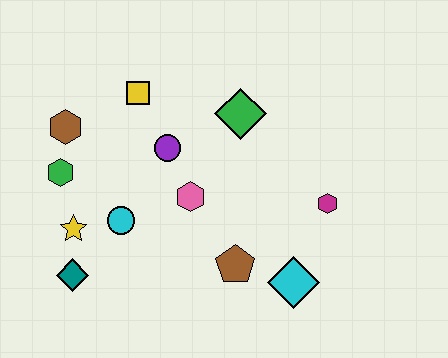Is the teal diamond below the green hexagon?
Yes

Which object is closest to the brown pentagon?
The cyan diamond is closest to the brown pentagon.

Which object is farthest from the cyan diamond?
The brown hexagon is farthest from the cyan diamond.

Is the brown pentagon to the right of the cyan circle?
Yes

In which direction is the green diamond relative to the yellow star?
The green diamond is to the right of the yellow star.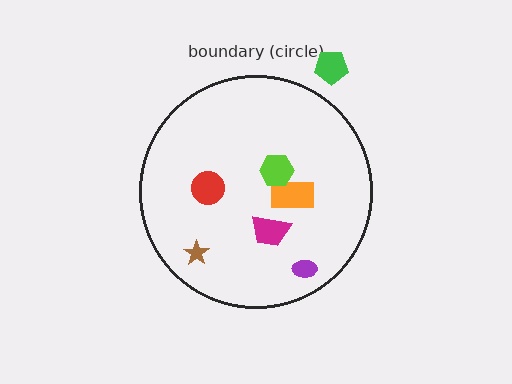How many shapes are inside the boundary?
6 inside, 1 outside.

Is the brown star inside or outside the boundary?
Inside.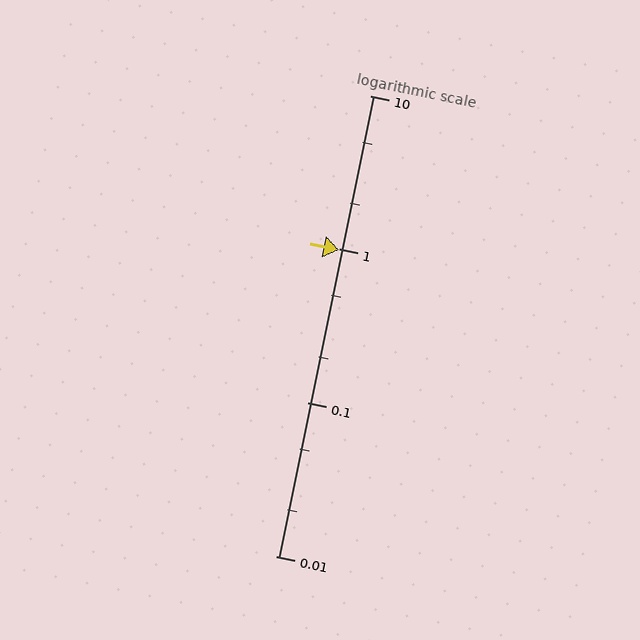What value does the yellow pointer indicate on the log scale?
The pointer indicates approximately 0.99.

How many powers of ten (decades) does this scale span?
The scale spans 3 decades, from 0.01 to 10.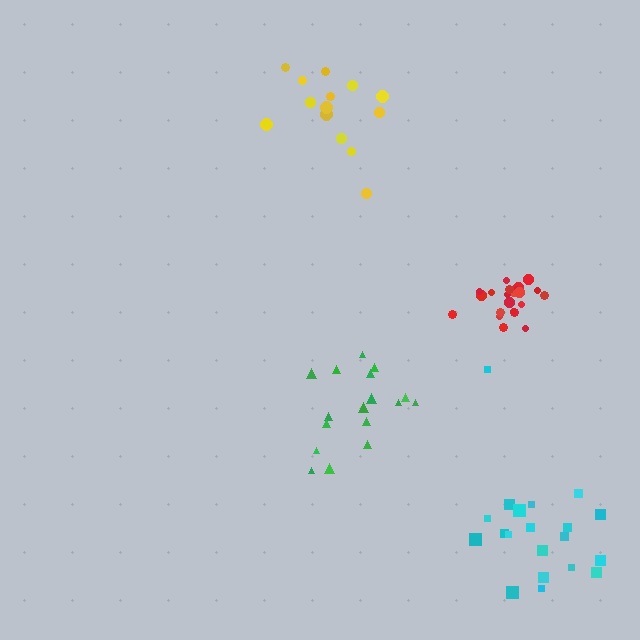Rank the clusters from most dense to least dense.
red, green, yellow, cyan.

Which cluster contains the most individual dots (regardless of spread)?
Red (22).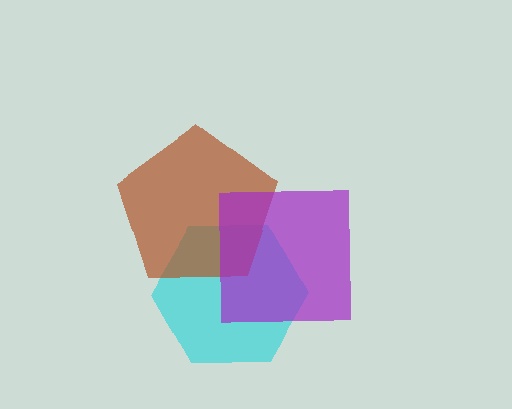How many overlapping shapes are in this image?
There are 3 overlapping shapes in the image.